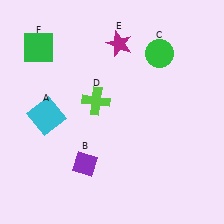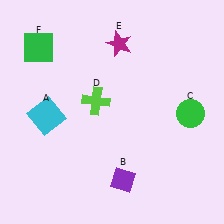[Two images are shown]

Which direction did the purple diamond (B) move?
The purple diamond (B) moved right.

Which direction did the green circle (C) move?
The green circle (C) moved down.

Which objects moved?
The objects that moved are: the purple diamond (B), the green circle (C).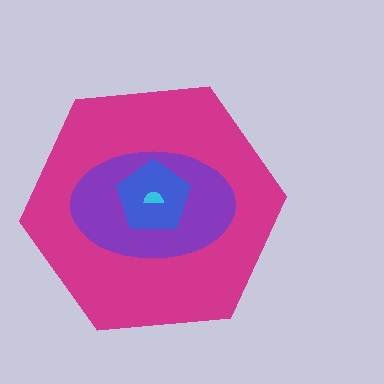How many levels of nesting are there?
4.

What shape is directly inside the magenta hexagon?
The purple ellipse.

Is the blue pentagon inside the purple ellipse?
Yes.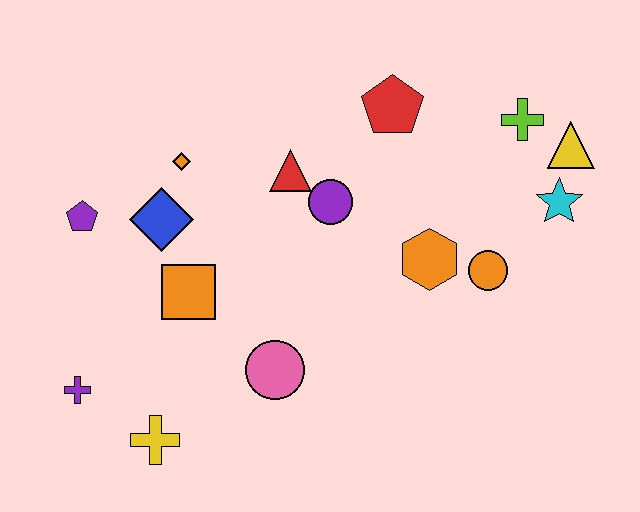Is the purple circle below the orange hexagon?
No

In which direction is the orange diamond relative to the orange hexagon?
The orange diamond is to the left of the orange hexagon.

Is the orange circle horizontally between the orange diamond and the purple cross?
No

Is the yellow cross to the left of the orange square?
Yes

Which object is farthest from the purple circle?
The purple cross is farthest from the purple circle.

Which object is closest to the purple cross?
The yellow cross is closest to the purple cross.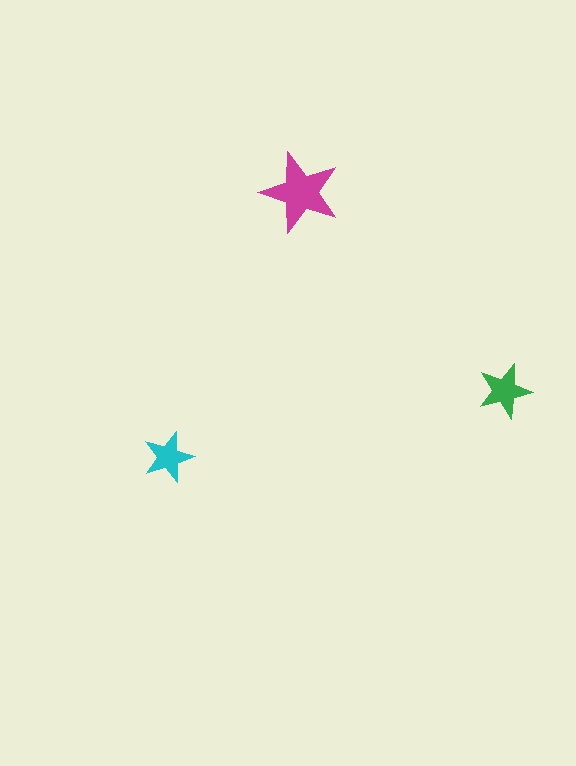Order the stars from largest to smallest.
the magenta one, the green one, the cyan one.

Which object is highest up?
The magenta star is topmost.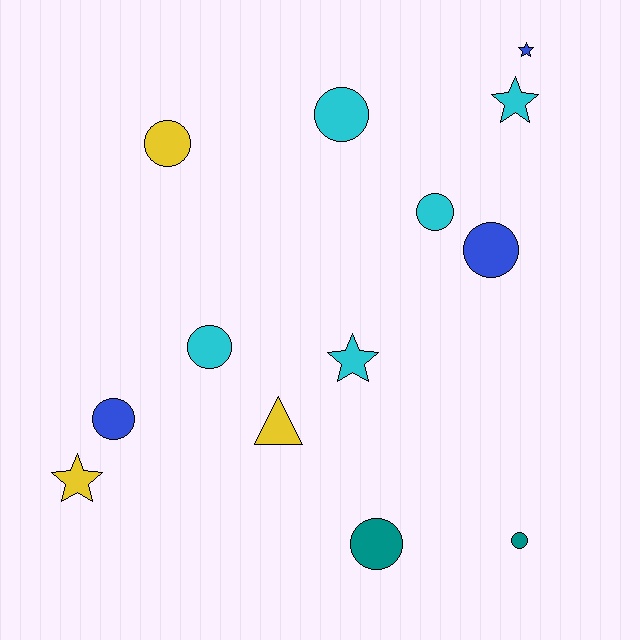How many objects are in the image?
There are 13 objects.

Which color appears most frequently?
Cyan, with 5 objects.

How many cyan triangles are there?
There are no cyan triangles.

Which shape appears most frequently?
Circle, with 8 objects.